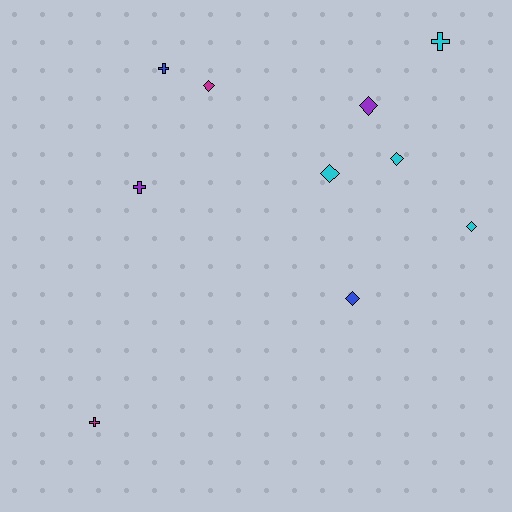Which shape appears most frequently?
Diamond, with 6 objects.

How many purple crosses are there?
There is 1 purple cross.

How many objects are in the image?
There are 10 objects.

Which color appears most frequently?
Cyan, with 4 objects.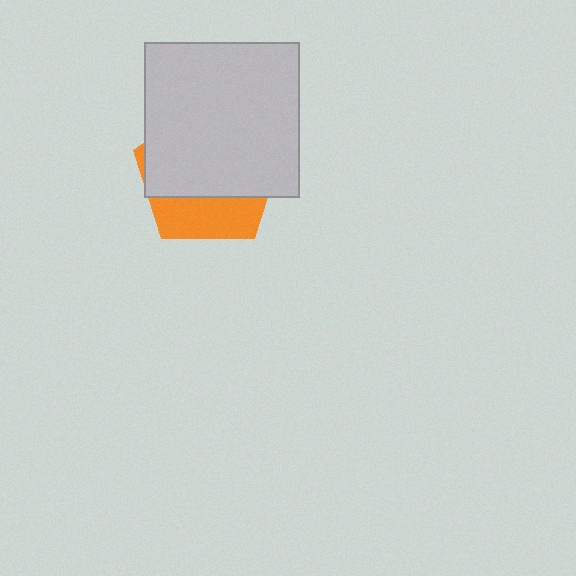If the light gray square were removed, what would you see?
You would see the complete orange pentagon.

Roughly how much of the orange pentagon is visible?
A small part of it is visible (roughly 31%).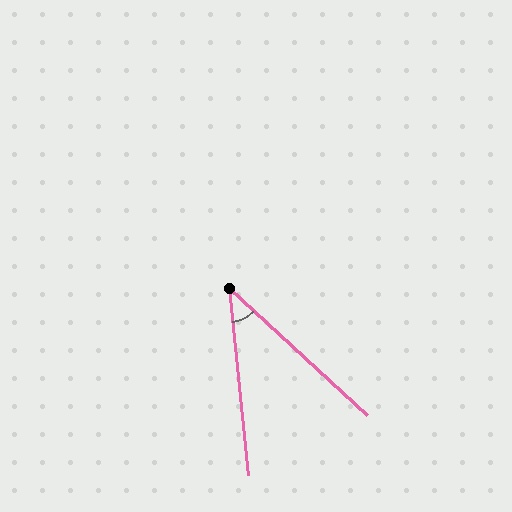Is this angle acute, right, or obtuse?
It is acute.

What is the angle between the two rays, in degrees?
Approximately 41 degrees.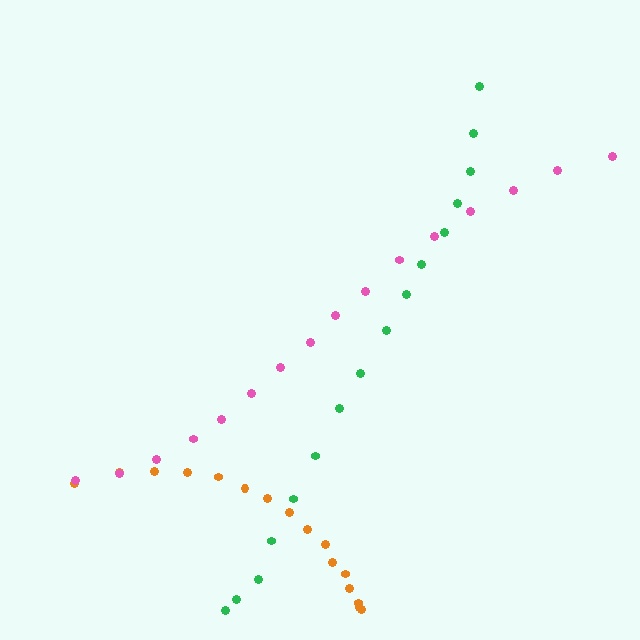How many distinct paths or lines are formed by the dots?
There are 3 distinct paths.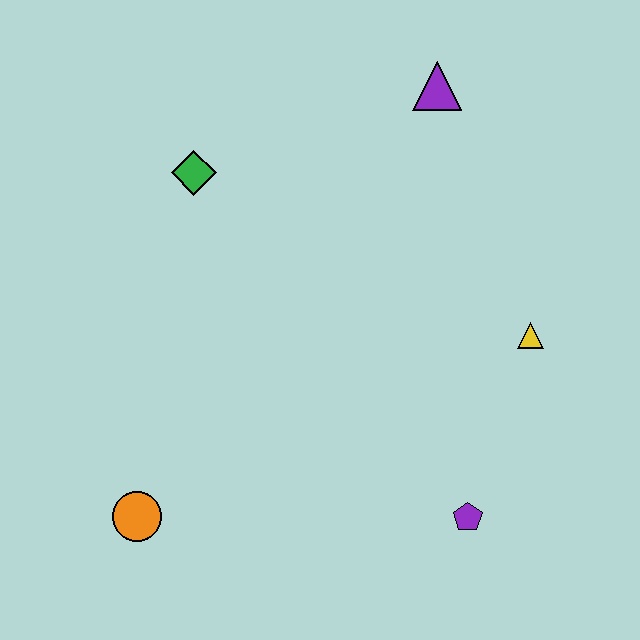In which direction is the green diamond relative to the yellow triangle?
The green diamond is to the left of the yellow triangle.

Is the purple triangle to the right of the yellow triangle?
No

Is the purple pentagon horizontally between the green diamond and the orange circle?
No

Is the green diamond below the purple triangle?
Yes